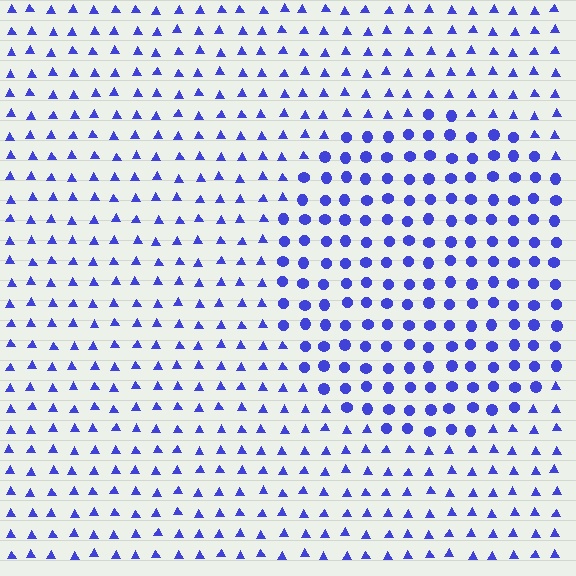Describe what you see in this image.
The image is filled with small blue elements arranged in a uniform grid. A circle-shaped region contains circles, while the surrounding area contains triangles. The boundary is defined purely by the change in element shape.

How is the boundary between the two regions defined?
The boundary is defined by a change in element shape: circles inside vs. triangles outside. All elements share the same color and spacing.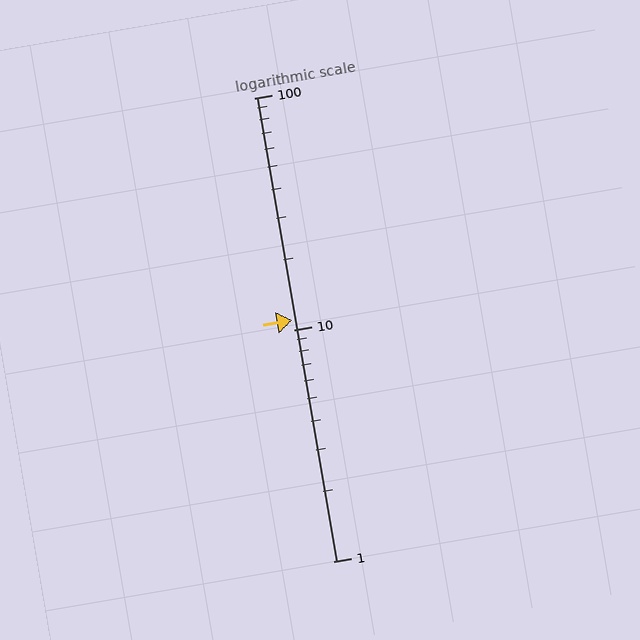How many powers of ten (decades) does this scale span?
The scale spans 2 decades, from 1 to 100.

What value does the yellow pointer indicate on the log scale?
The pointer indicates approximately 11.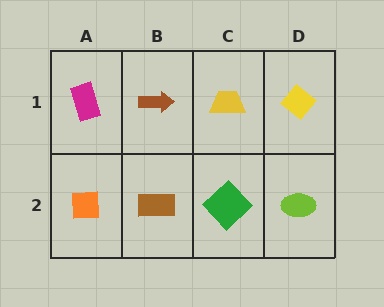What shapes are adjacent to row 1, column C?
A green diamond (row 2, column C), a brown arrow (row 1, column B), a yellow diamond (row 1, column D).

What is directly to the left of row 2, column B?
An orange square.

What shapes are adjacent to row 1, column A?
An orange square (row 2, column A), a brown arrow (row 1, column B).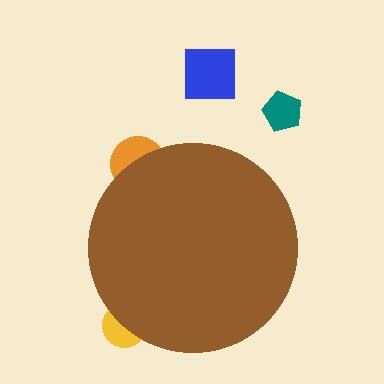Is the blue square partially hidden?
No, the blue square is fully visible.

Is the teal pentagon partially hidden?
No, the teal pentagon is fully visible.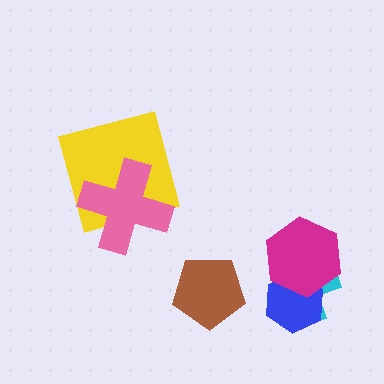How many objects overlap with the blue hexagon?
2 objects overlap with the blue hexagon.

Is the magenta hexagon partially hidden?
No, no other shape covers it.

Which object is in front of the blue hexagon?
The magenta hexagon is in front of the blue hexagon.